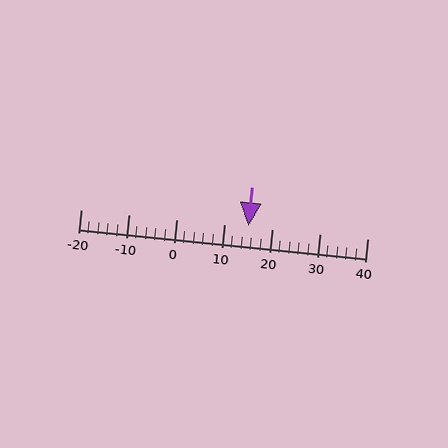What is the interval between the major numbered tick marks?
The major tick marks are spaced 10 units apart.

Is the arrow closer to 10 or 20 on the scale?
The arrow is closer to 20.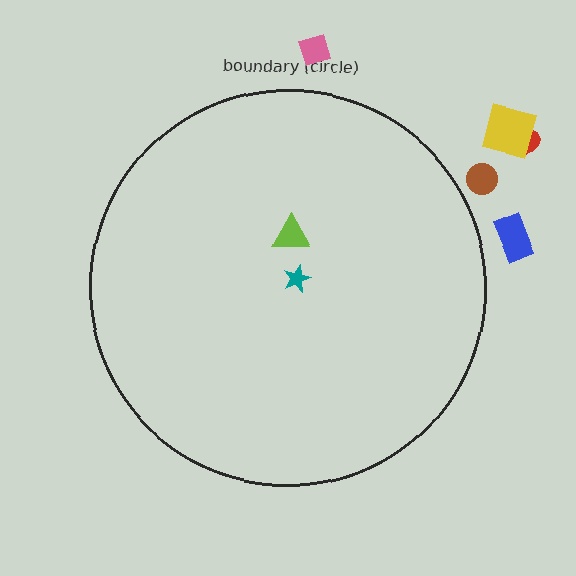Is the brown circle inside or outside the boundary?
Outside.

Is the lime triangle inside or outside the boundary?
Inside.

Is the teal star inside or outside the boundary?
Inside.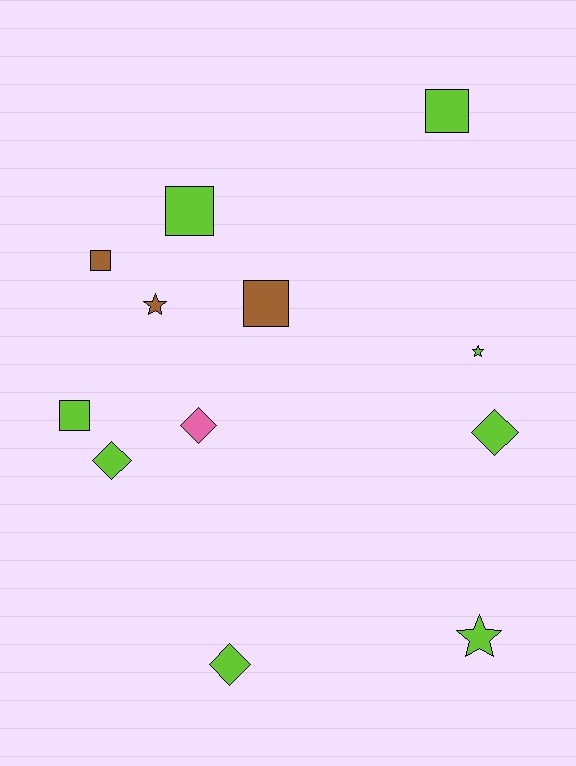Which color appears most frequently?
Lime, with 8 objects.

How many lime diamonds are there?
There are 3 lime diamonds.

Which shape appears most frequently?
Square, with 5 objects.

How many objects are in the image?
There are 12 objects.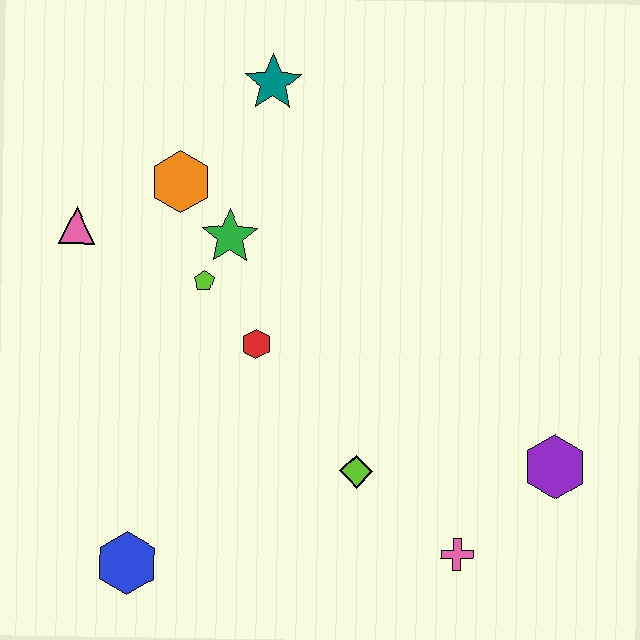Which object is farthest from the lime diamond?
The teal star is farthest from the lime diamond.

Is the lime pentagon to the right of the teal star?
No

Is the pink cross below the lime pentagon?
Yes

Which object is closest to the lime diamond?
The pink cross is closest to the lime diamond.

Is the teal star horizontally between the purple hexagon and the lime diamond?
No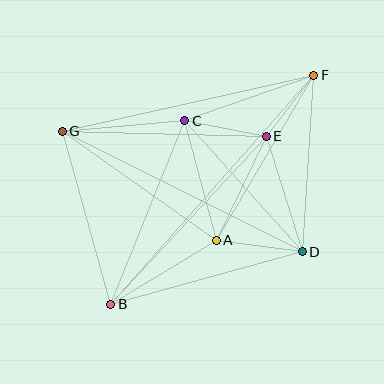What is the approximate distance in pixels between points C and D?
The distance between C and D is approximately 176 pixels.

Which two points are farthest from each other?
Points B and F are farthest from each other.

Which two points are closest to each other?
Points E and F are closest to each other.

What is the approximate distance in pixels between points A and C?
The distance between A and C is approximately 124 pixels.